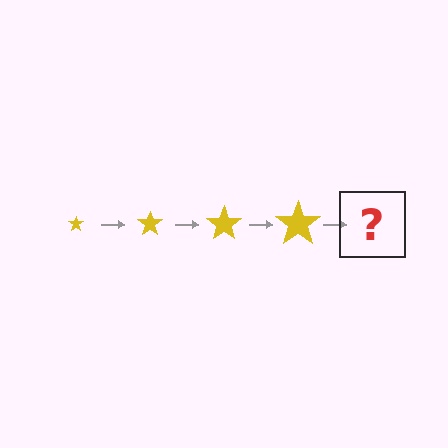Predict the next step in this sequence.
The next step is a yellow star, larger than the previous one.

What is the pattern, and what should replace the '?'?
The pattern is that the star gets progressively larger each step. The '?' should be a yellow star, larger than the previous one.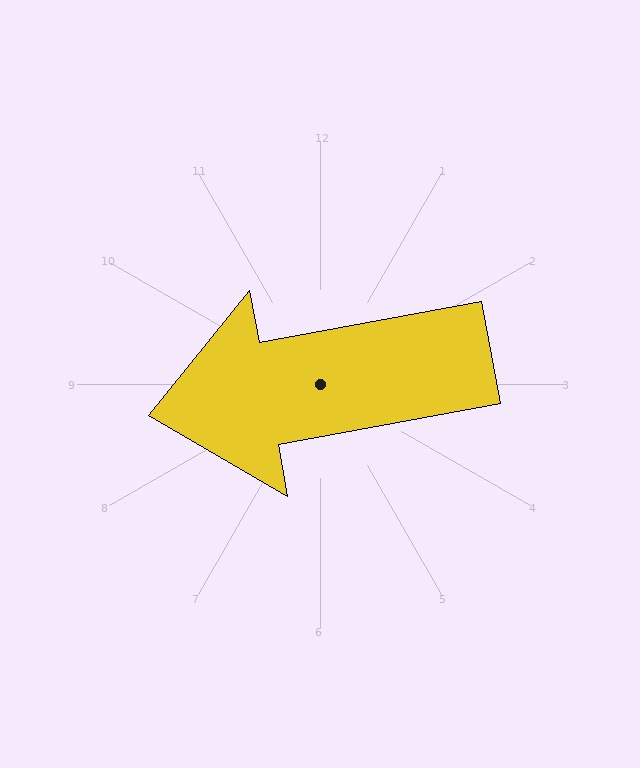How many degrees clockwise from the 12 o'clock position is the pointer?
Approximately 260 degrees.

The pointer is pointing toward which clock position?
Roughly 9 o'clock.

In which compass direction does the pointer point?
West.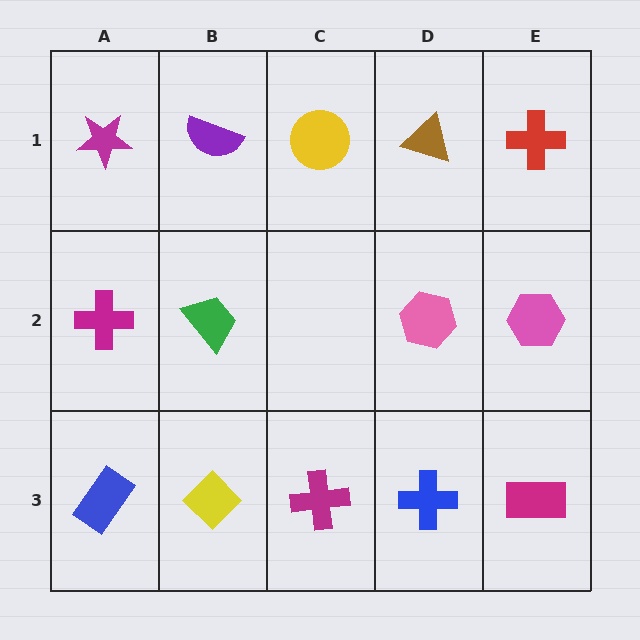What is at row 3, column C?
A magenta cross.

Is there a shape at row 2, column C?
No, that cell is empty.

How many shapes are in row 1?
5 shapes.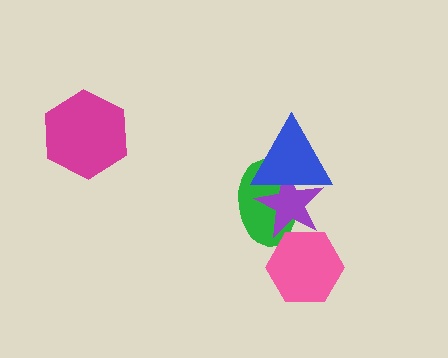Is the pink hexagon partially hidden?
No, no other shape covers it.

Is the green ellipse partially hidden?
Yes, it is partially covered by another shape.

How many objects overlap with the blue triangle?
2 objects overlap with the blue triangle.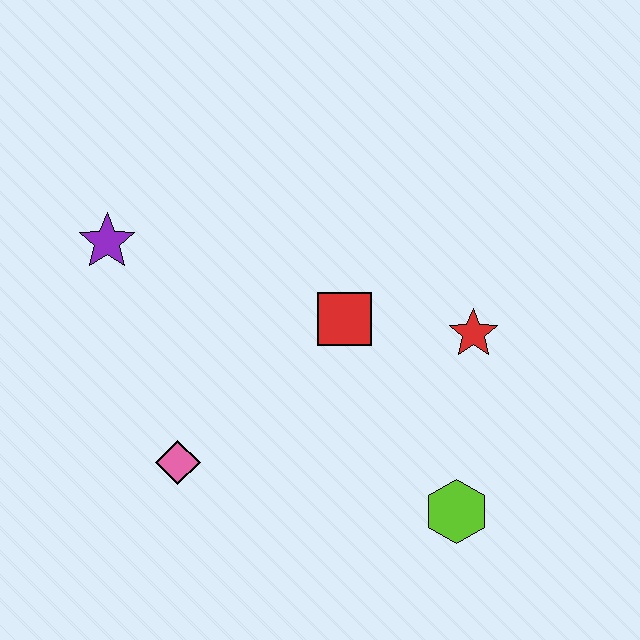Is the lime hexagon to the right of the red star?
No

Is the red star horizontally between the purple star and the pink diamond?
No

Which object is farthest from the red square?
The purple star is farthest from the red square.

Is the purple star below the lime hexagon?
No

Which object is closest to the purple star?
The pink diamond is closest to the purple star.